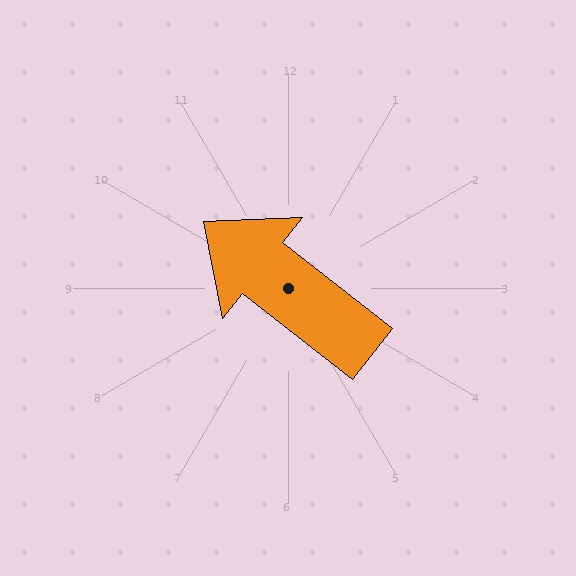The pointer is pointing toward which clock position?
Roughly 10 o'clock.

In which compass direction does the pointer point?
Northwest.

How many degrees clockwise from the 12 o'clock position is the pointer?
Approximately 308 degrees.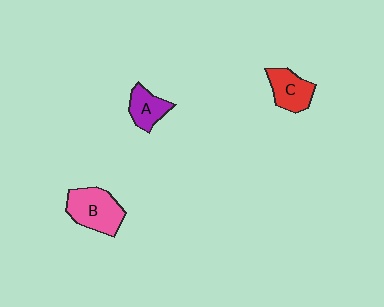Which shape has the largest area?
Shape B (pink).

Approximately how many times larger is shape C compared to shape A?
Approximately 1.2 times.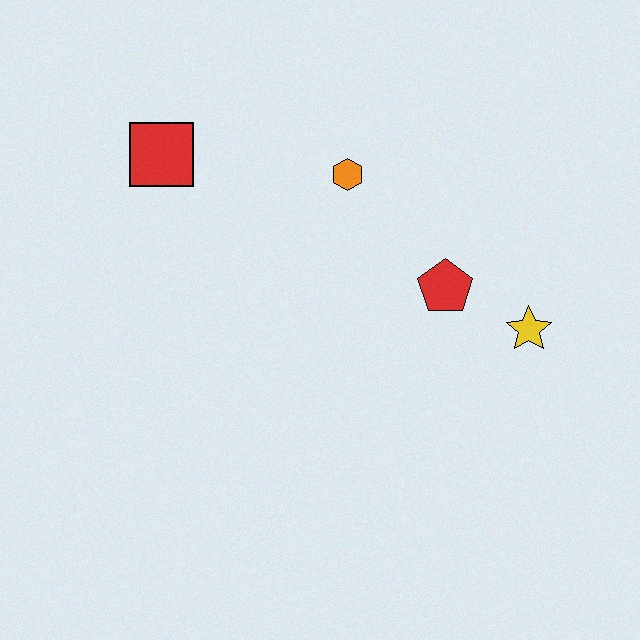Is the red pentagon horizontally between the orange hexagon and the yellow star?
Yes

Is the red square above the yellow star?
Yes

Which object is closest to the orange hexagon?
The red pentagon is closest to the orange hexagon.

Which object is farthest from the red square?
The yellow star is farthest from the red square.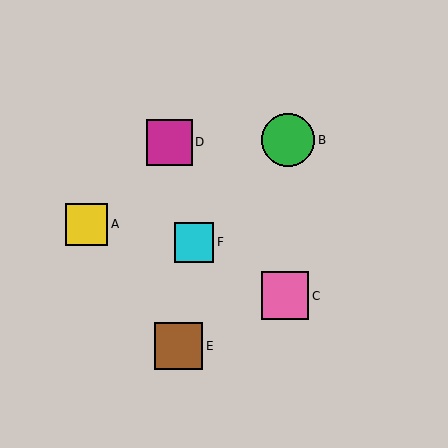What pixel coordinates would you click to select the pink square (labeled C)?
Click at (285, 296) to select the pink square C.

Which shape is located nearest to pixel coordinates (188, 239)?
The cyan square (labeled F) at (194, 242) is nearest to that location.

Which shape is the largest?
The green circle (labeled B) is the largest.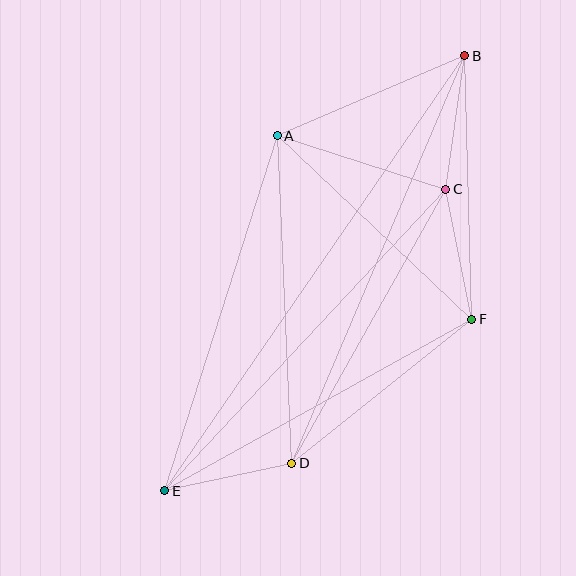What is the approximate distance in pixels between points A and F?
The distance between A and F is approximately 267 pixels.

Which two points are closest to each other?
Points D and E are closest to each other.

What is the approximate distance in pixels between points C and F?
The distance between C and F is approximately 133 pixels.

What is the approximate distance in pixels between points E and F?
The distance between E and F is approximately 352 pixels.